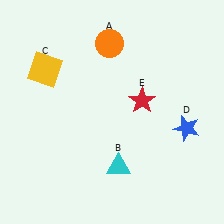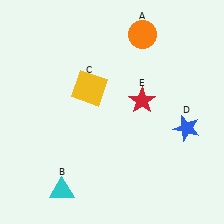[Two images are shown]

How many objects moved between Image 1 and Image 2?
3 objects moved between the two images.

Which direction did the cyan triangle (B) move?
The cyan triangle (B) moved left.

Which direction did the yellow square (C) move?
The yellow square (C) moved right.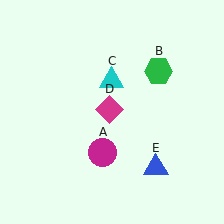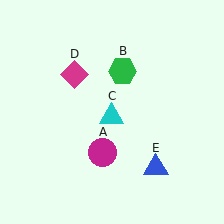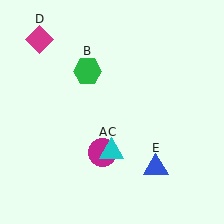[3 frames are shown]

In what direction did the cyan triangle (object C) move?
The cyan triangle (object C) moved down.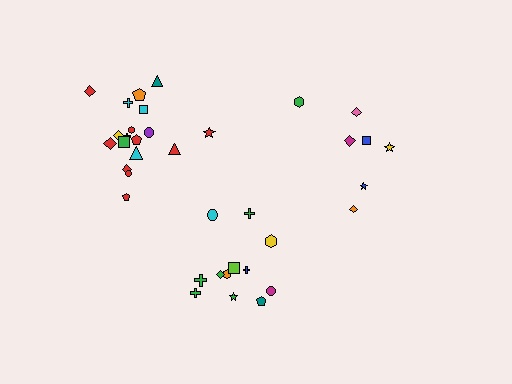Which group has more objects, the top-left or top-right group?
The top-left group.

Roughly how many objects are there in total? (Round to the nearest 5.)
Roughly 35 objects in total.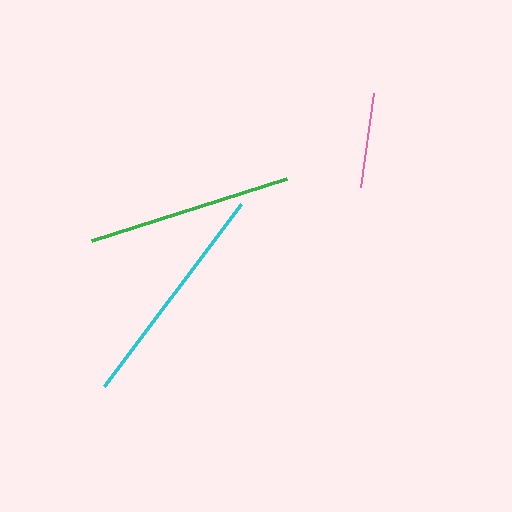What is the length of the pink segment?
The pink segment is approximately 94 pixels long.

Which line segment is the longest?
The cyan line is the longest at approximately 227 pixels.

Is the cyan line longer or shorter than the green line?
The cyan line is longer than the green line.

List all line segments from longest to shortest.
From longest to shortest: cyan, green, pink.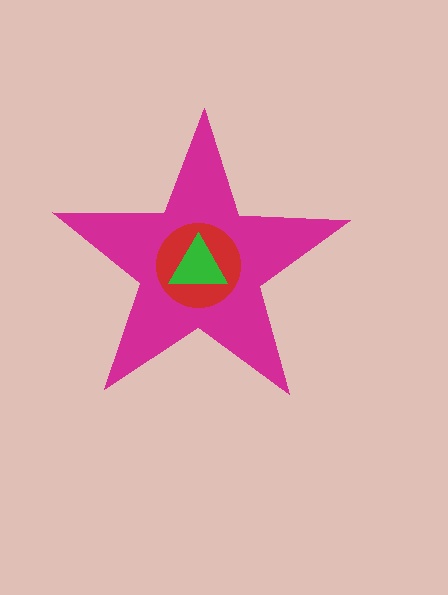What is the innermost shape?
The green triangle.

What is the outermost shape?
The magenta star.